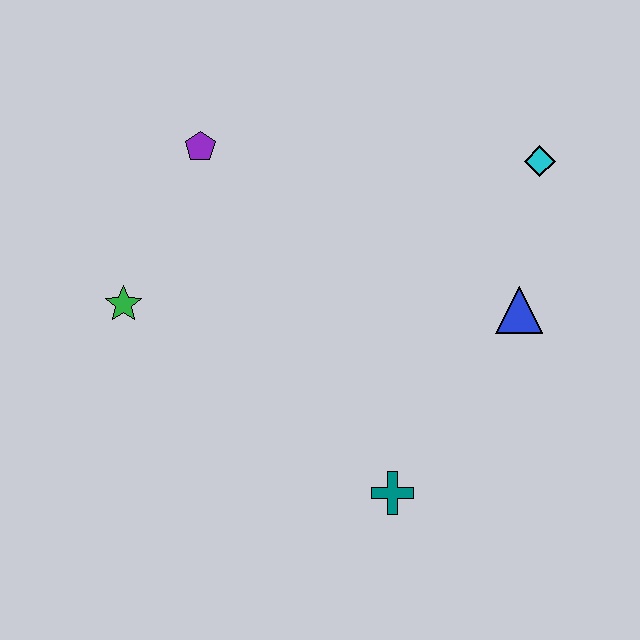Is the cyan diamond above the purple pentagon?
No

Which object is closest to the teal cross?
The blue triangle is closest to the teal cross.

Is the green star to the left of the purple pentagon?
Yes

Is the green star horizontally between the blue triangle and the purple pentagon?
No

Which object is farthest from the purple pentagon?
The teal cross is farthest from the purple pentagon.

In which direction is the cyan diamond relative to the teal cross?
The cyan diamond is above the teal cross.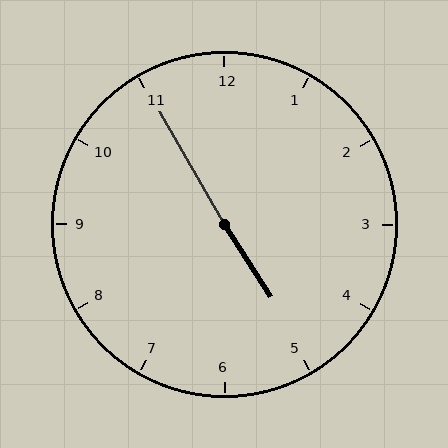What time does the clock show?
4:55.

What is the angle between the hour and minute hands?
Approximately 178 degrees.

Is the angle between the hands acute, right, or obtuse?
It is obtuse.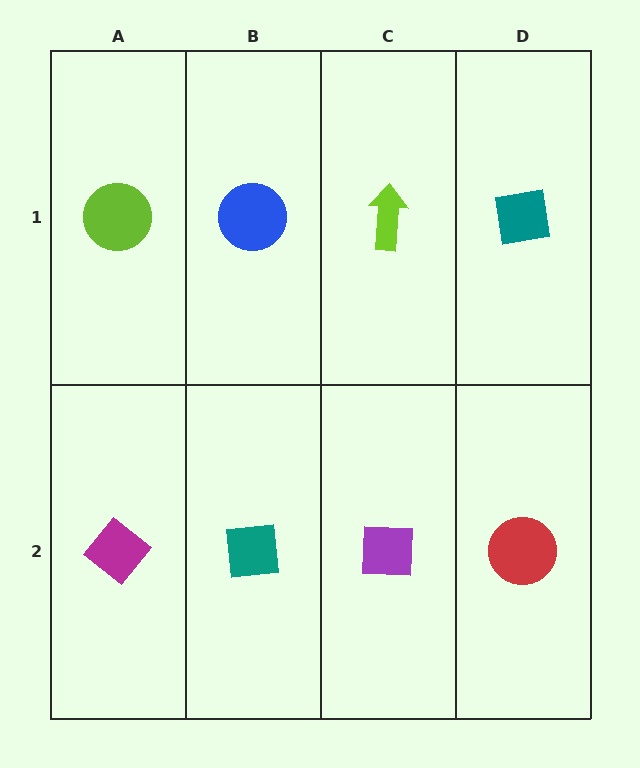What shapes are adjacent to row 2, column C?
A lime arrow (row 1, column C), a teal square (row 2, column B), a red circle (row 2, column D).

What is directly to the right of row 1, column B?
A lime arrow.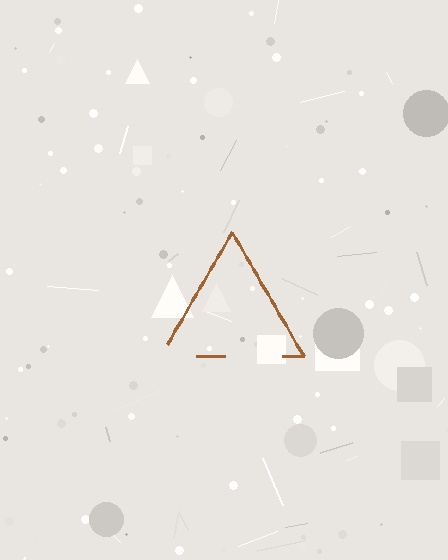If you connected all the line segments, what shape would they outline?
They would outline a triangle.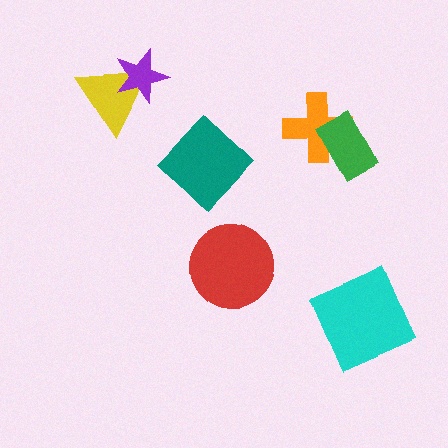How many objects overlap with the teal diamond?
0 objects overlap with the teal diamond.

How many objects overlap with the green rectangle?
1 object overlaps with the green rectangle.